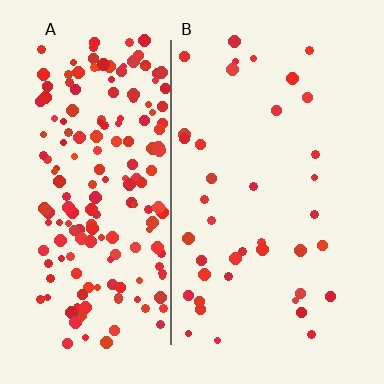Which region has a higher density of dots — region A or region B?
A (the left).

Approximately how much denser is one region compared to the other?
Approximately 4.9× — region A over region B.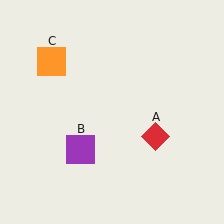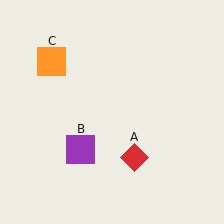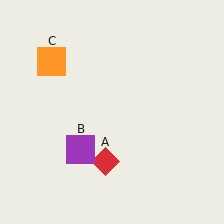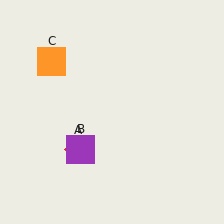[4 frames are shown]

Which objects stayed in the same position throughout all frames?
Purple square (object B) and orange square (object C) remained stationary.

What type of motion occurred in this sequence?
The red diamond (object A) rotated clockwise around the center of the scene.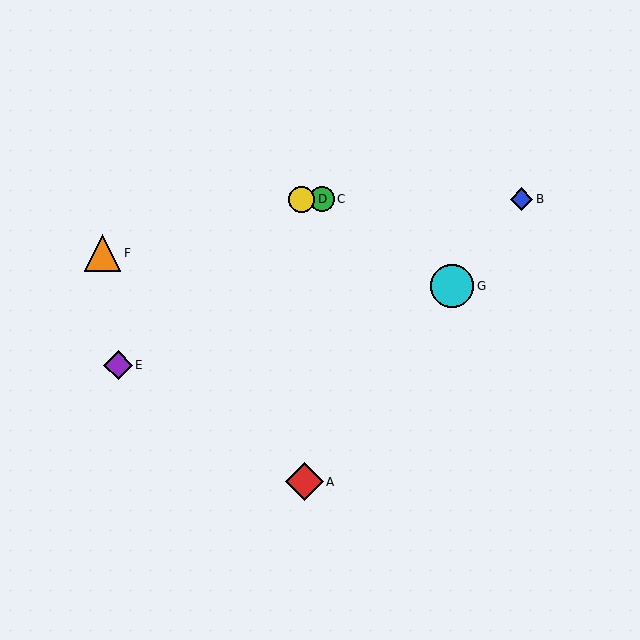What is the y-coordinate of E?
Object E is at y≈365.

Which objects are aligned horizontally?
Objects B, C, D are aligned horizontally.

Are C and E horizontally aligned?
No, C is at y≈199 and E is at y≈365.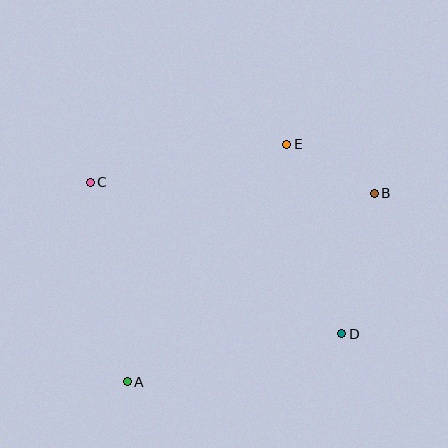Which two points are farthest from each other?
Points A and B are farthest from each other.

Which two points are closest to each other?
Points B and E are closest to each other.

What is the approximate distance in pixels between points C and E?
The distance between C and E is approximately 200 pixels.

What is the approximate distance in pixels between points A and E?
The distance between A and E is approximately 286 pixels.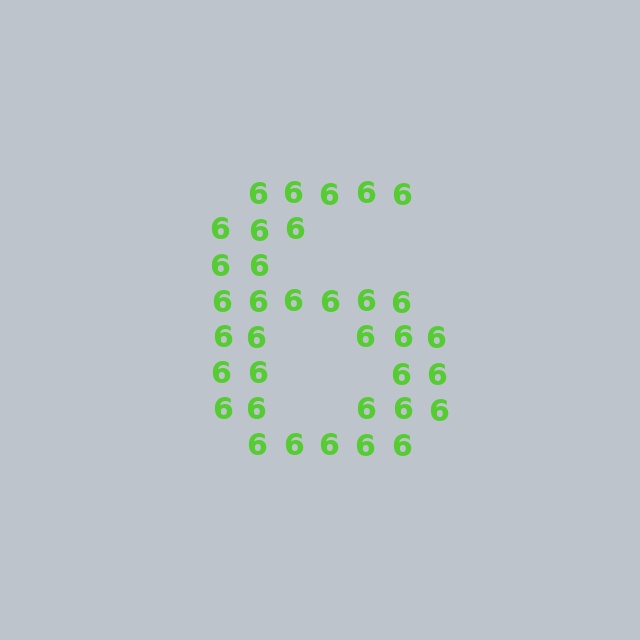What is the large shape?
The large shape is the digit 6.